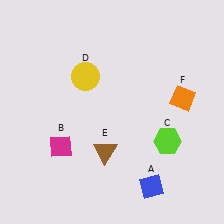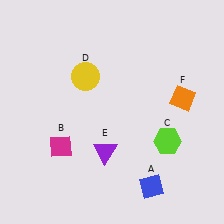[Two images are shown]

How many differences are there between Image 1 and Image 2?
There is 1 difference between the two images.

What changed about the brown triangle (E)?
In Image 1, E is brown. In Image 2, it changed to purple.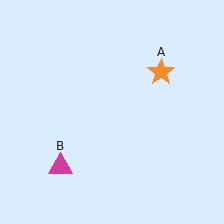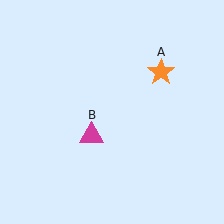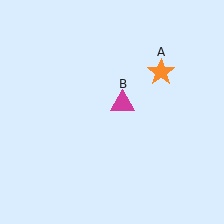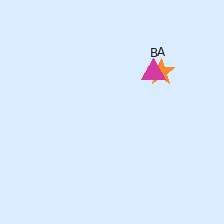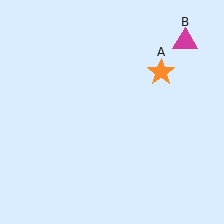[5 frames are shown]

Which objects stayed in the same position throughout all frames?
Orange star (object A) remained stationary.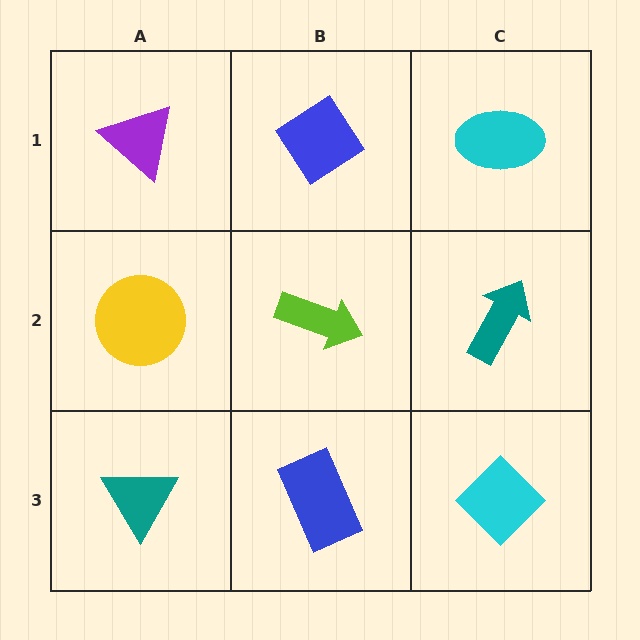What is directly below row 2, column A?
A teal triangle.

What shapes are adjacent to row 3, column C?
A teal arrow (row 2, column C), a blue rectangle (row 3, column B).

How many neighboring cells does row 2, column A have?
3.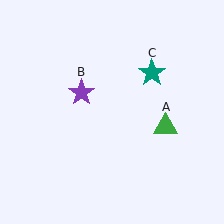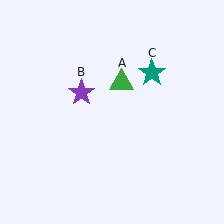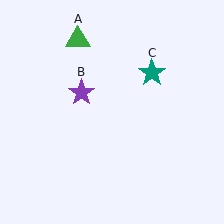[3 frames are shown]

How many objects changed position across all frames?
1 object changed position: green triangle (object A).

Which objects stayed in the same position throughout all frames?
Purple star (object B) and teal star (object C) remained stationary.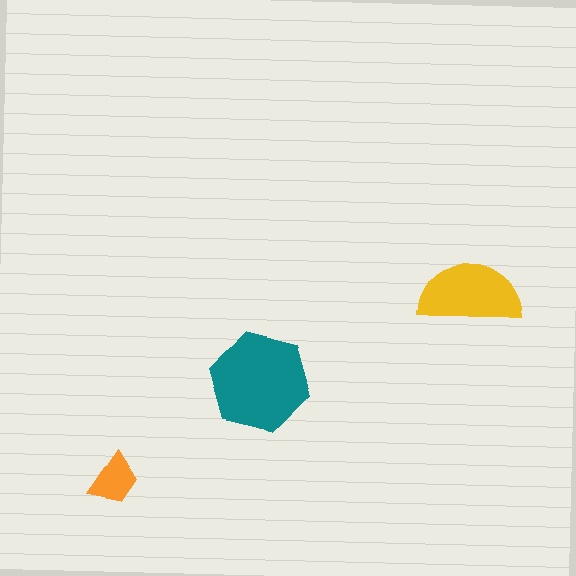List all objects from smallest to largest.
The orange trapezoid, the yellow semicircle, the teal hexagon.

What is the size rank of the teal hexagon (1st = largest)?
1st.